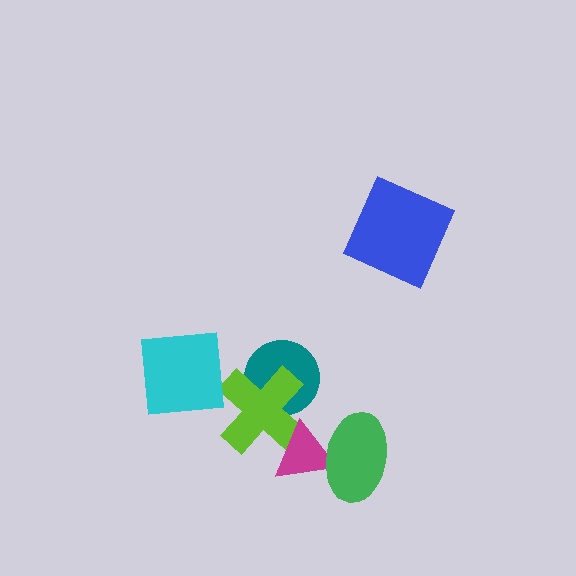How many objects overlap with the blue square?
0 objects overlap with the blue square.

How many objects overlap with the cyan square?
0 objects overlap with the cyan square.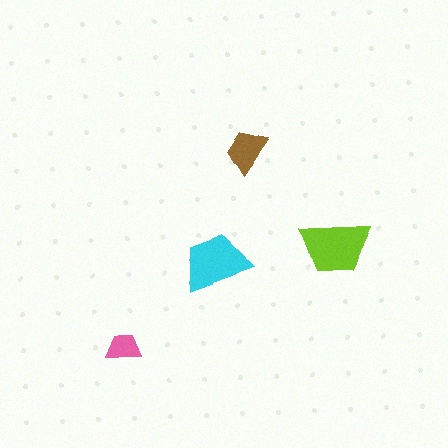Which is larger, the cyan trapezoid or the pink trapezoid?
The cyan one.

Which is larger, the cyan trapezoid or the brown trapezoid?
The cyan one.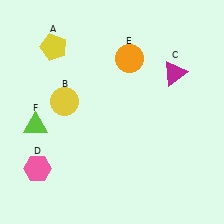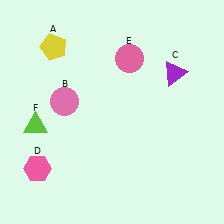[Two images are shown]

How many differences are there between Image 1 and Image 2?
There are 3 differences between the two images.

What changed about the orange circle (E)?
In Image 1, E is orange. In Image 2, it changed to pink.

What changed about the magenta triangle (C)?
In Image 1, C is magenta. In Image 2, it changed to purple.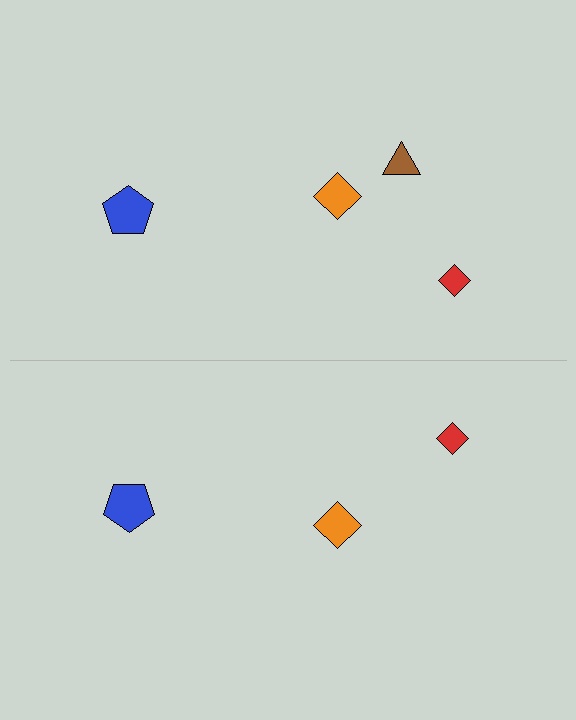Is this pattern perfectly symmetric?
No, the pattern is not perfectly symmetric. A brown triangle is missing from the bottom side.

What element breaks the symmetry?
A brown triangle is missing from the bottom side.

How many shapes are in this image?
There are 7 shapes in this image.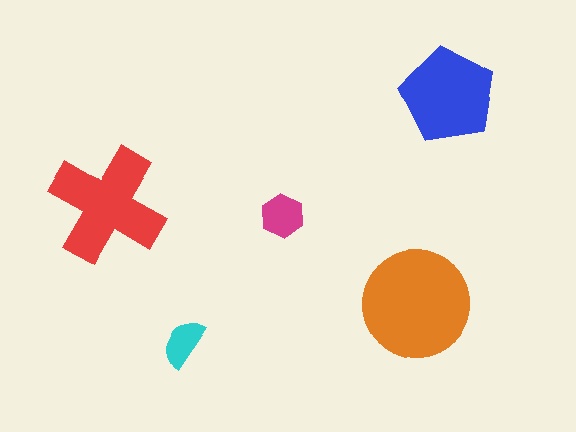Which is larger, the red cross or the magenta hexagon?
The red cross.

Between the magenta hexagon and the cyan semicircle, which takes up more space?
The magenta hexagon.